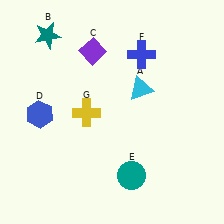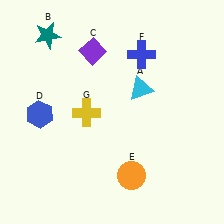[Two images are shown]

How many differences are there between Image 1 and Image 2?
There is 1 difference between the two images.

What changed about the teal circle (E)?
In Image 1, E is teal. In Image 2, it changed to orange.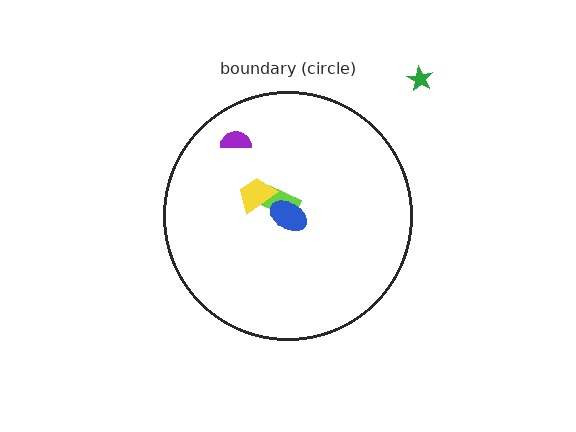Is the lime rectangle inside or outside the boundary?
Inside.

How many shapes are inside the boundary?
4 inside, 1 outside.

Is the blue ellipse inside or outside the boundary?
Inside.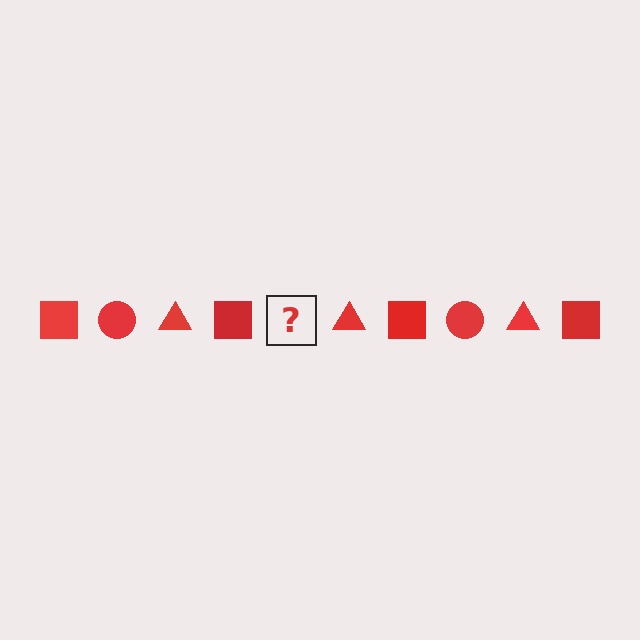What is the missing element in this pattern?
The missing element is a red circle.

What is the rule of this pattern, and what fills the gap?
The rule is that the pattern cycles through square, circle, triangle shapes in red. The gap should be filled with a red circle.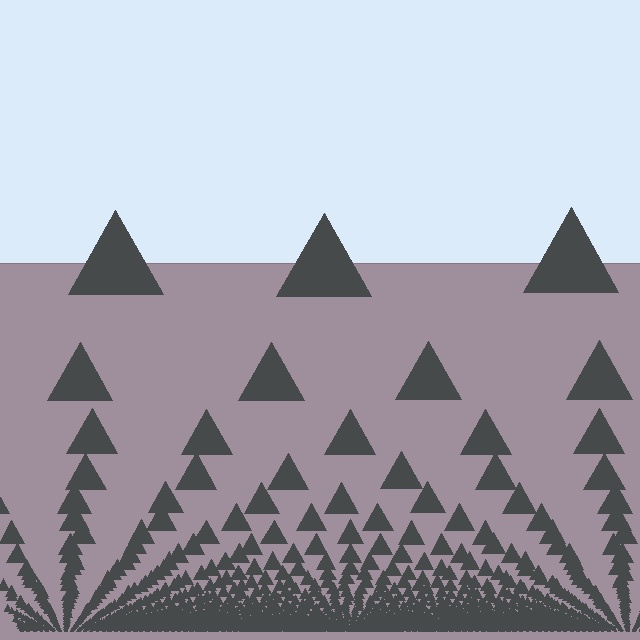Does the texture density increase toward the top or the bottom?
Density increases toward the bottom.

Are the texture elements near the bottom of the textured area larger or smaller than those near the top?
Smaller. The gradient is inverted — elements near the bottom are smaller and denser.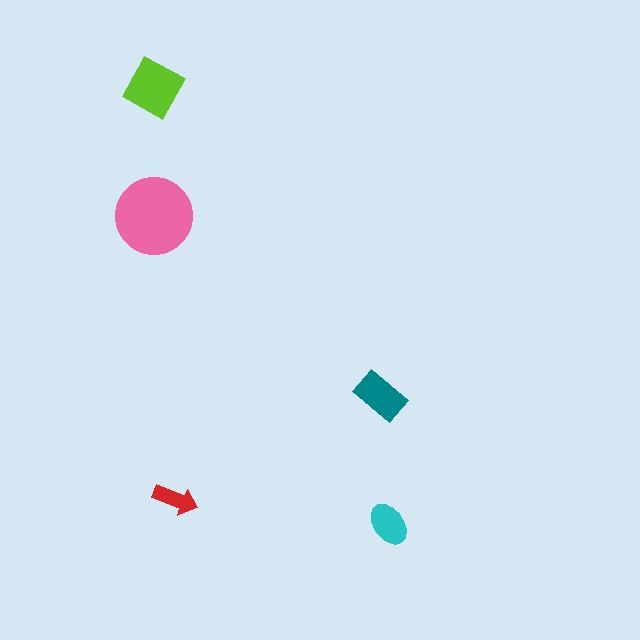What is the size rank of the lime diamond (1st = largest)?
2nd.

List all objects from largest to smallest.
The pink circle, the lime diamond, the teal rectangle, the cyan ellipse, the red arrow.